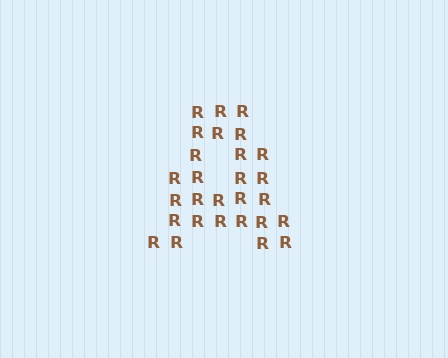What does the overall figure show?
The overall figure shows the letter A.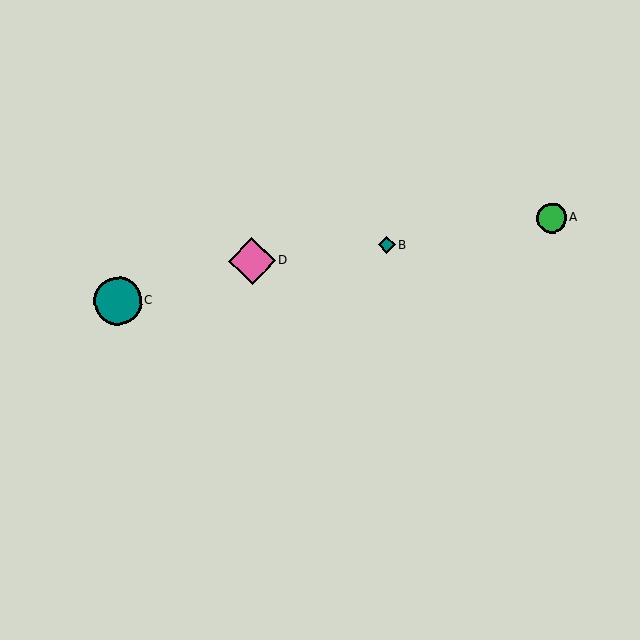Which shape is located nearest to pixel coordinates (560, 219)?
The green circle (labeled A) at (551, 218) is nearest to that location.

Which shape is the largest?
The teal circle (labeled C) is the largest.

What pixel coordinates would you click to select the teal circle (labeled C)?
Click at (118, 301) to select the teal circle C.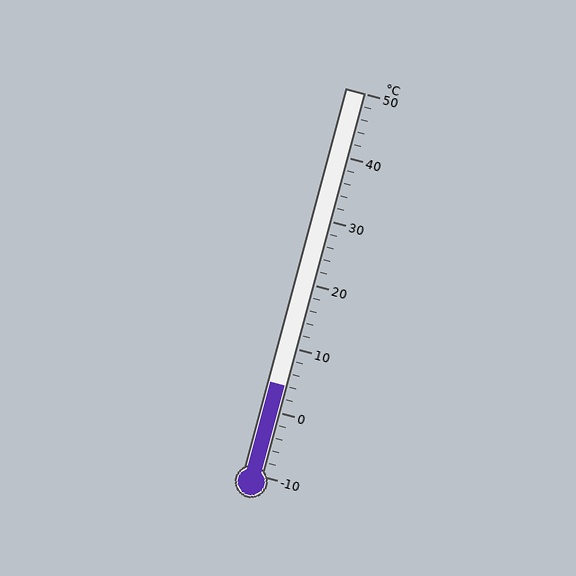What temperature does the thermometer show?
The thermometer shows approximately 4°C.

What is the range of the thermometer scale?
The thermometer scale ranges from -10°C to 50°C.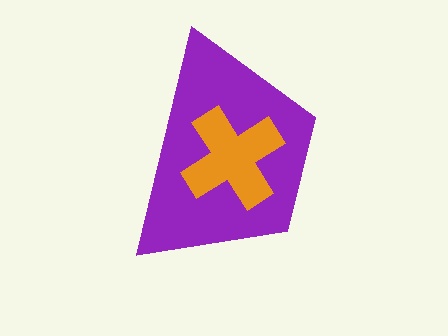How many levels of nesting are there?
2.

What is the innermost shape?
The orange cross.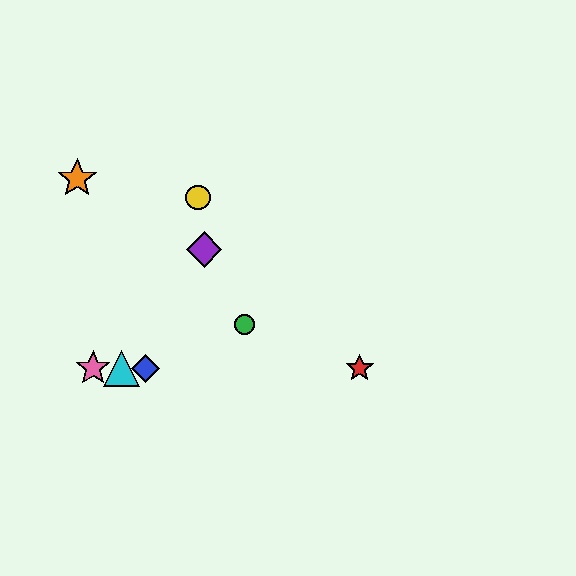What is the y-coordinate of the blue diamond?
The blue diamond is at y≈368.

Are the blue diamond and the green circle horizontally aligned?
No, the blue diamond is at y≈368 and the green circle is at y≈325.